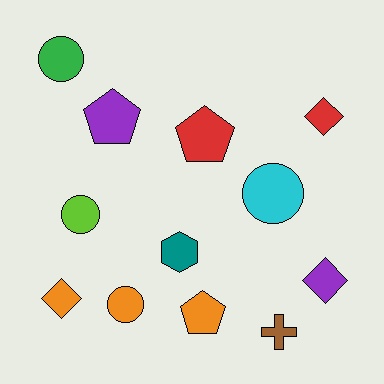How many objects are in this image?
There are 12 objects.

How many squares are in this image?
There are no squares.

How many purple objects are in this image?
There are 2 purple objects.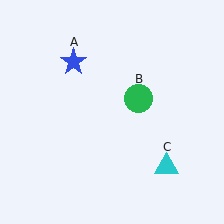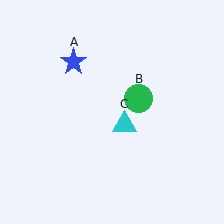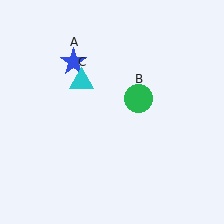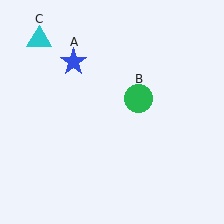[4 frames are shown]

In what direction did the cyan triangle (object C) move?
The cyan triangle (object C) moved up and to the left.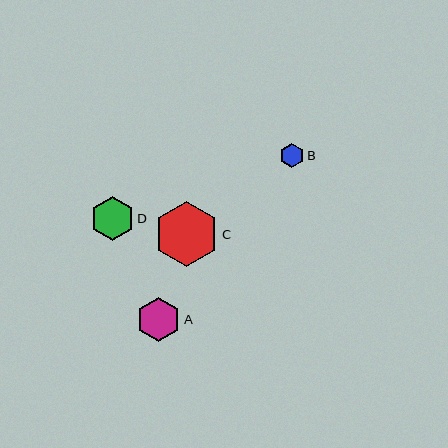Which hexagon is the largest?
Hexagon C is the largest with a size of approximately 65 pixels.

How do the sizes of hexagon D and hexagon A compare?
Hexagon D and hexagon A are approximately the same size.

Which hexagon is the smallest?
Hexagon B is the smallest with a size of approximately 24 pixels.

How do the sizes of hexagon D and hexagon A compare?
Hexagon D and hexagon A are approximately the same size.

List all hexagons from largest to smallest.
From largest to smallest: C, D, A, B.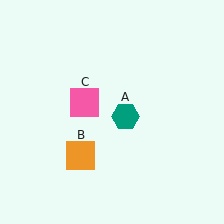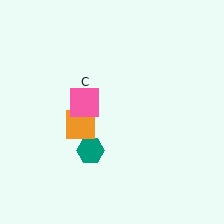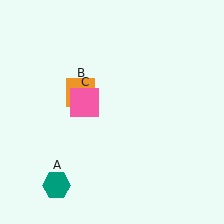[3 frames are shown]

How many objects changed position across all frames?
2 objects changed position: teal hexagon (object A), orange square (object B).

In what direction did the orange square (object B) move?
The orange square (object B) moved up.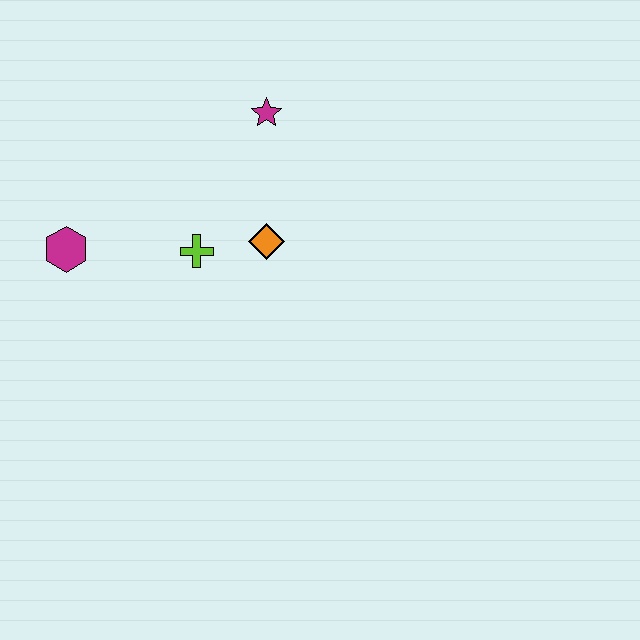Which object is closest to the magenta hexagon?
The lime cross is closest to the magenta hexagon.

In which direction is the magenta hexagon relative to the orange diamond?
The magenta hexagon is to the left of the orange diamond.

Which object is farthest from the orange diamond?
The magenta hexagon is farthest from the orange diamond.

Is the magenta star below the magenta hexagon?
No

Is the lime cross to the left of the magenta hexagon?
No